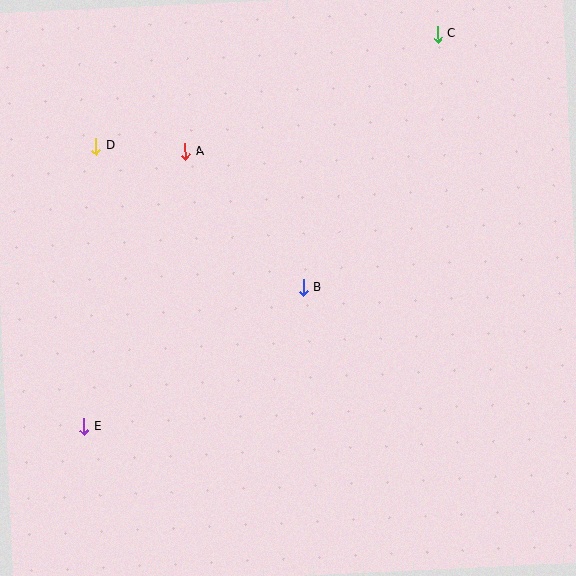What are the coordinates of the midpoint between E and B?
The midpoint between E and B is at (194, 357).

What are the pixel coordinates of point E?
Point E is at (84, 427).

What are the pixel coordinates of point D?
Point D is at (96, 146).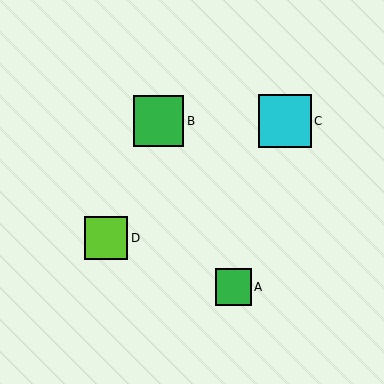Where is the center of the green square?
The center of the green square is at (233, 287).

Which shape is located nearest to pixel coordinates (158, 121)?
The green square (labeled B) at (159, 121) is nearest to that location.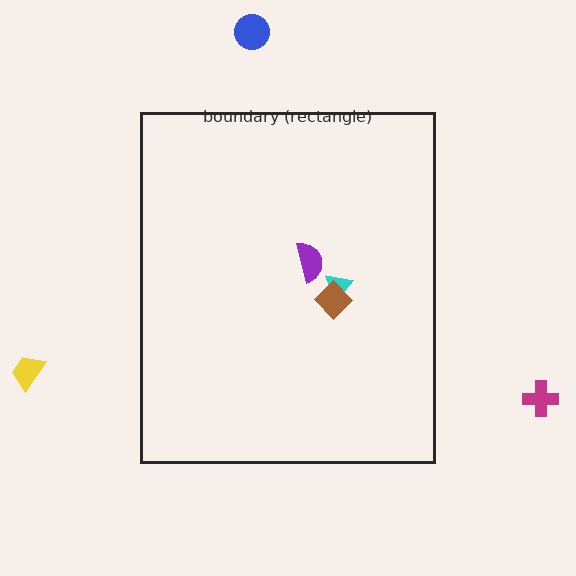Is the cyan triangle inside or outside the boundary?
Inside.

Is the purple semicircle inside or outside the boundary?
Inside.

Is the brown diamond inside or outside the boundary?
Inside.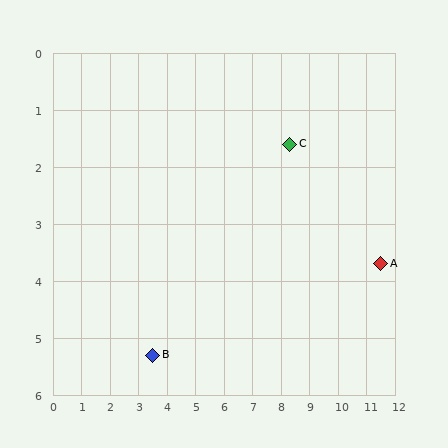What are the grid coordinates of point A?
Point A is at approximately (11.5, 3.7).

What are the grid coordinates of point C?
Point C is at approximately (8.3, 1.6).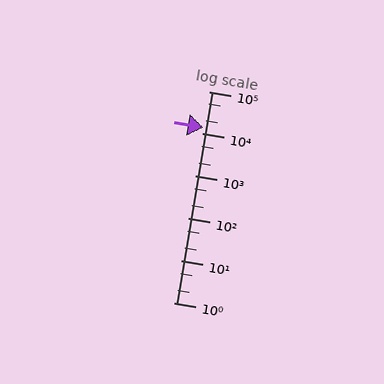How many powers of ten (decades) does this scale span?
The scale spans 5 decades, from 1 to 100000.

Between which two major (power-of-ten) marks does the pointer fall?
The pointer is between 10000 and 100000.